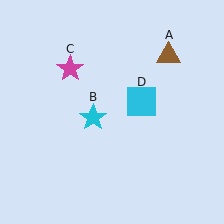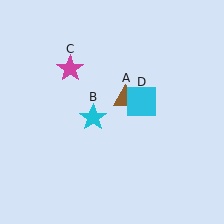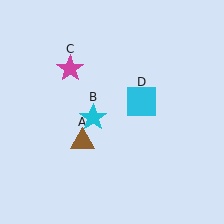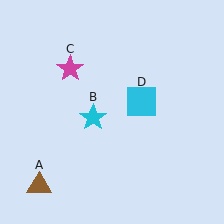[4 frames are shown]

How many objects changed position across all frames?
1 object changed position: brown triangle (object A).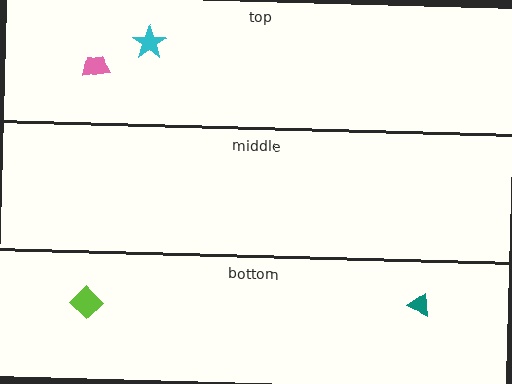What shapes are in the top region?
The cyan star, the pink trapezoid.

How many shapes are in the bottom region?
2.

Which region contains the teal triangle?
The bottom region.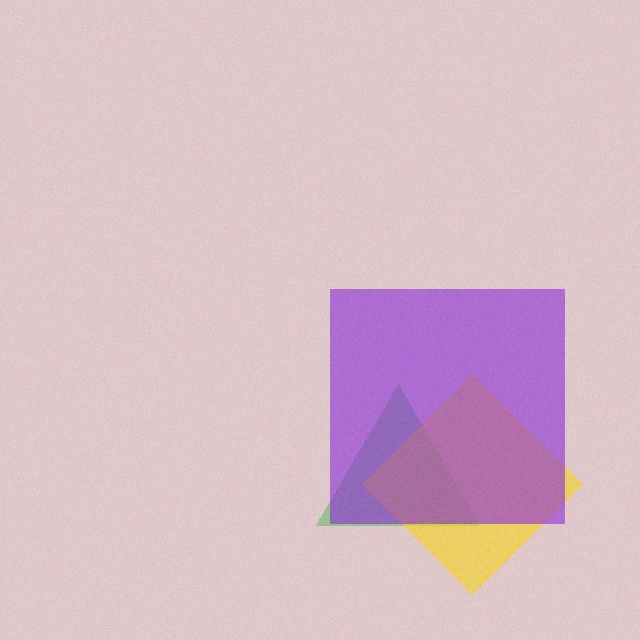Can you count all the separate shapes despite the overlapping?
Yes, there are 3 separate shapes.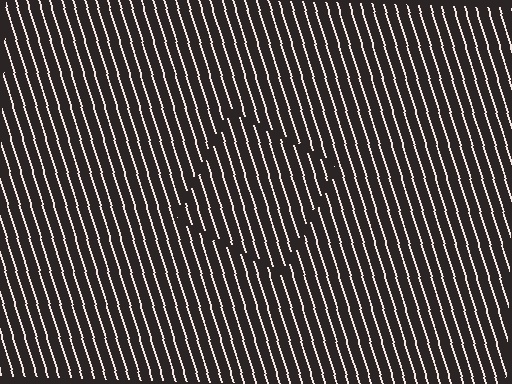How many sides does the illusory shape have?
4 sides — the line-ends trace a square.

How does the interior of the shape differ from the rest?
The interior of the shape contains the same grating, shifted by half a period — the contour is defined by the phase discontinuity where line-ends from the inner and outer gratings abut.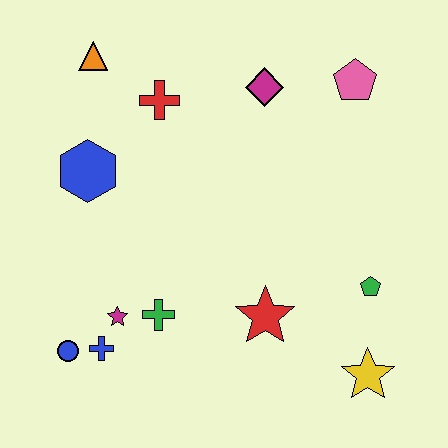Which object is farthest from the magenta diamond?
The blue circle is farthest from the magenta diamond.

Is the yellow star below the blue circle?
Yes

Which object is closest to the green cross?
The magenta star is closest to the green cross.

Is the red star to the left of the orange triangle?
No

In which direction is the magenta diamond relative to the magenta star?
The magenta diamond is above the magenta star.